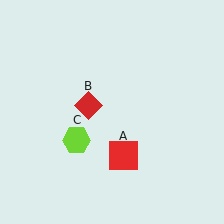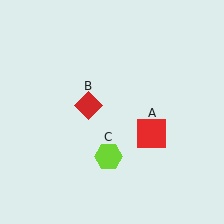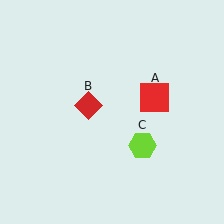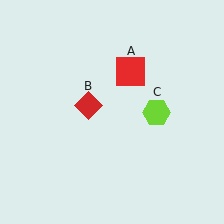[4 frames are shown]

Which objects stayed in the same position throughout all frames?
Red diamond (object B) remained stationary.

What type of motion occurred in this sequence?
The red square (object A), lime hexagon (object C) rotated counterclockwise around the center of the scene.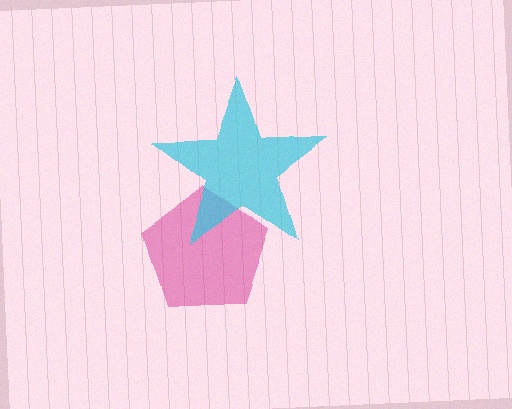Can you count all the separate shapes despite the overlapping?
Yes, there are 2 separate shapes.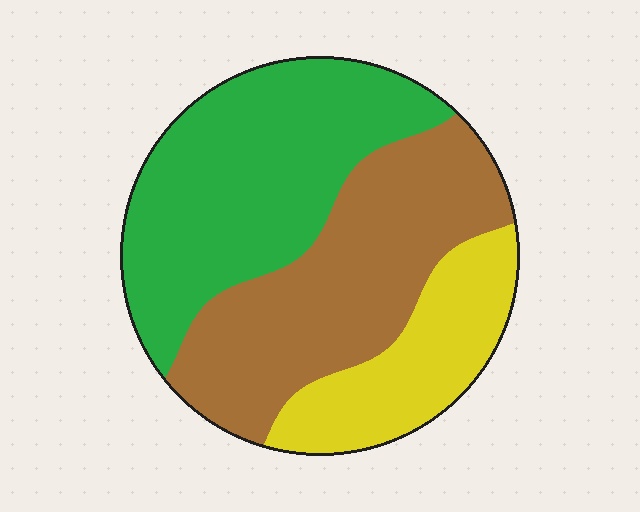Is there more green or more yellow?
Green.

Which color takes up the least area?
Yellow, at roughly 20%.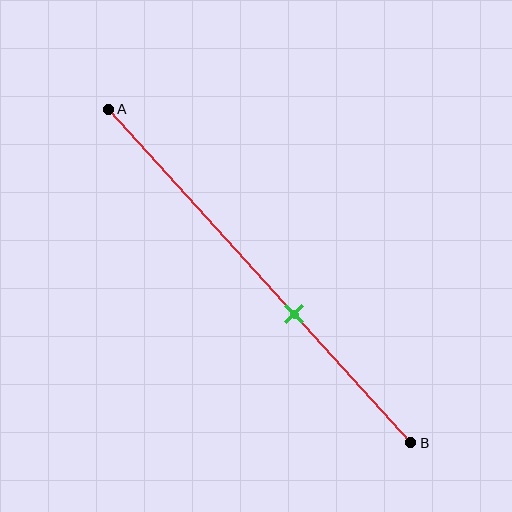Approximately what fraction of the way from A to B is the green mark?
The green mark is approximately 60% of the way from A to B.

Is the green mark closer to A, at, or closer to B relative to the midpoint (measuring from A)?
The green mark is closer to point B than the midpoint of segment AB.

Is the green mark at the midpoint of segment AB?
No, the mark is at about 60% from A, not at the 50% midpoint.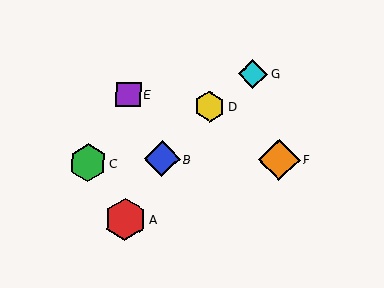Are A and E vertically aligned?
Yes, both are at x≈125.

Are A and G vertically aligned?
No, A is at x≈125 and G is at x≈253.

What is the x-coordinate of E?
Object E is at x≈129.